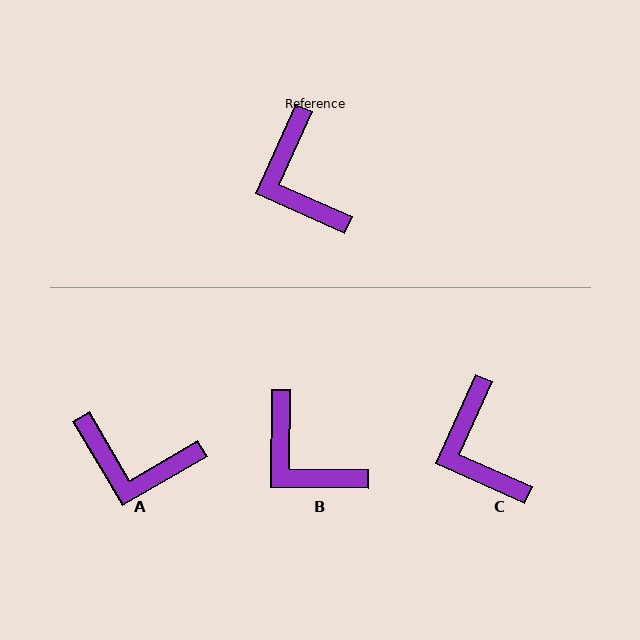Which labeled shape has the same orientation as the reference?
C.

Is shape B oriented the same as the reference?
No, it is off by about 23 degrees.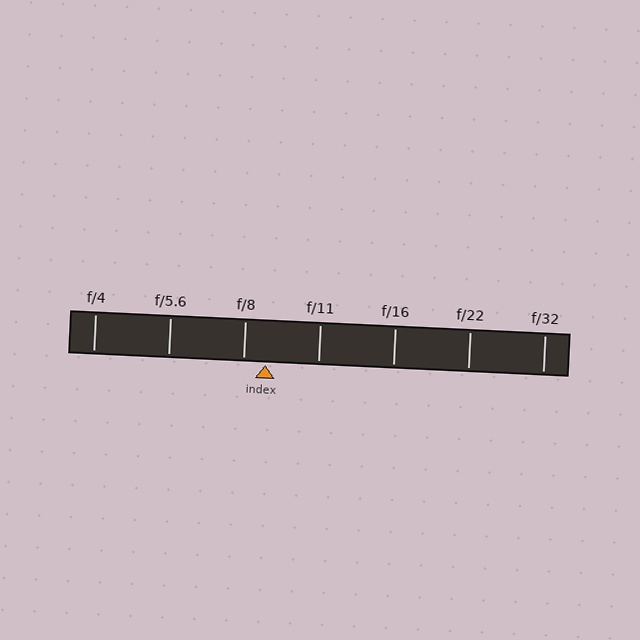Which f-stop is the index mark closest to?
The index mark is closest to f/8.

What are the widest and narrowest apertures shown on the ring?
The widest aperture shown is f/4 and the narrowest is f/32.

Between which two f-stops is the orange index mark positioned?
The index mark is between f/8 and f/11.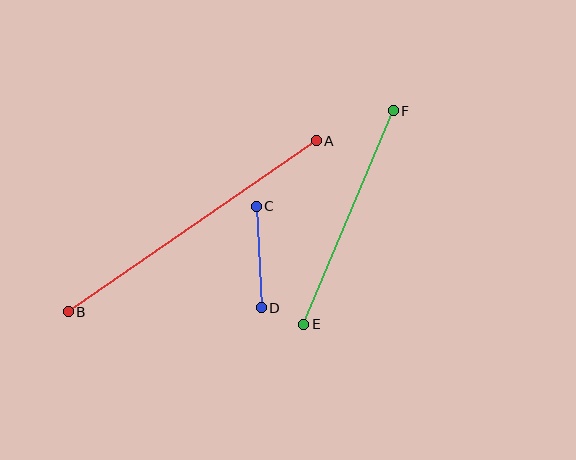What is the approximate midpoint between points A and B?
The midpoint is at approximately (192, 226) pixels.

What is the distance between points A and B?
The distance is approximately 301 pixels.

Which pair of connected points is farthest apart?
Points A and B are farthest apart.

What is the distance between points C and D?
The distance is approximately 102 pixels.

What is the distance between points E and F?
The distance is approximately 231 pixels.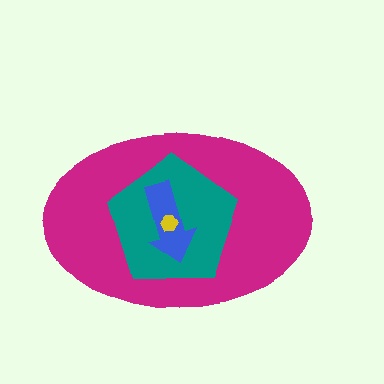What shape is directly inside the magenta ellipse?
The teal pentagon.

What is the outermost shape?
The magenta ellipse.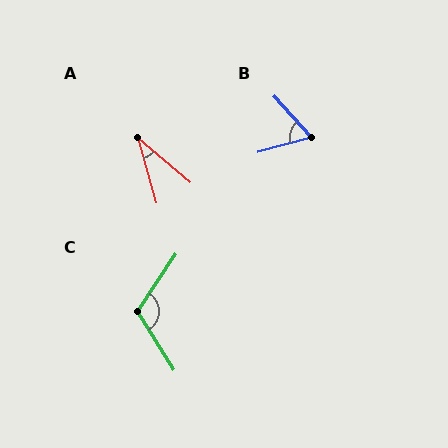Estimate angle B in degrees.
Approximately 63 degrees.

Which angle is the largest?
C, at approximately 114 degrees.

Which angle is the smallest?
A, at approximately 34 degrees.